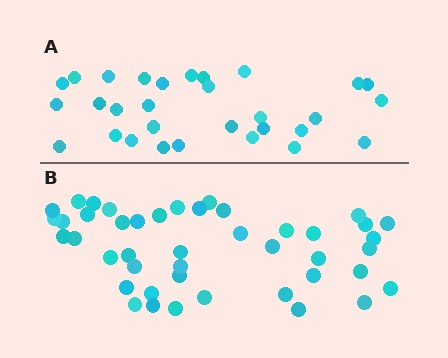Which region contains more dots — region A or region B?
Region B (the bottom region) has more dots.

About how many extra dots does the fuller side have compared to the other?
Region B has approximately 15 more dots than region A.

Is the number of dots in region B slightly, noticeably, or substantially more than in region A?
Region B has substantially more. The ratio is roughly 1.5 to 1.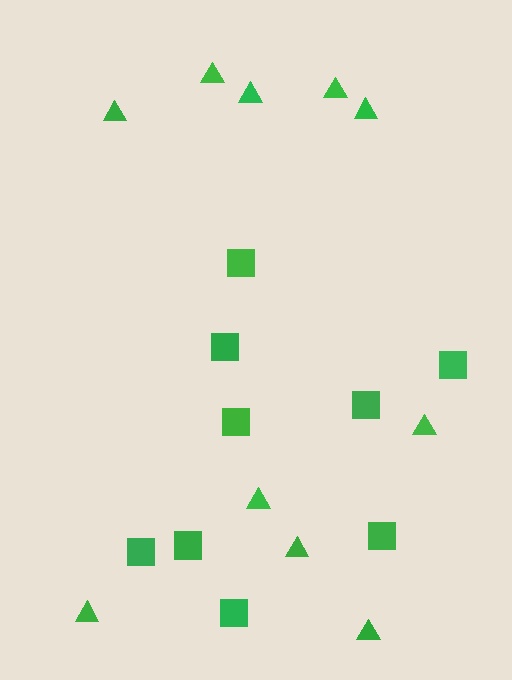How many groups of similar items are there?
There are 2 groups: one group of triangles (10) and one group of squares (9).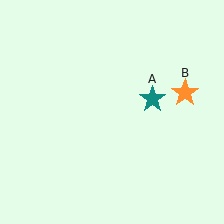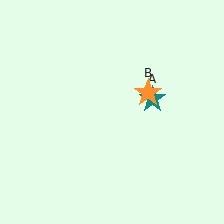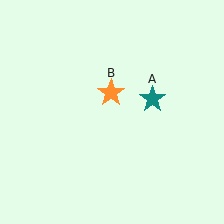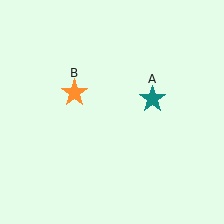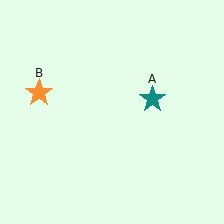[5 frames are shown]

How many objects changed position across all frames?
1 object changed position: orange star (object B).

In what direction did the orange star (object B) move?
The orange star (object B) moved left.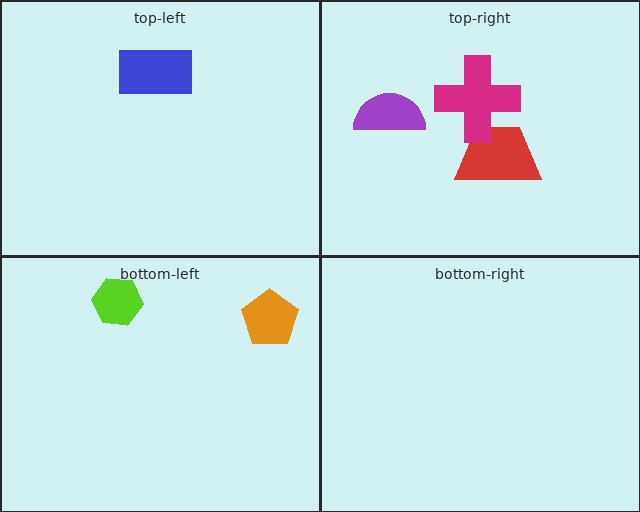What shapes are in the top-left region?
The blue rectangle.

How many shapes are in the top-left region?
1.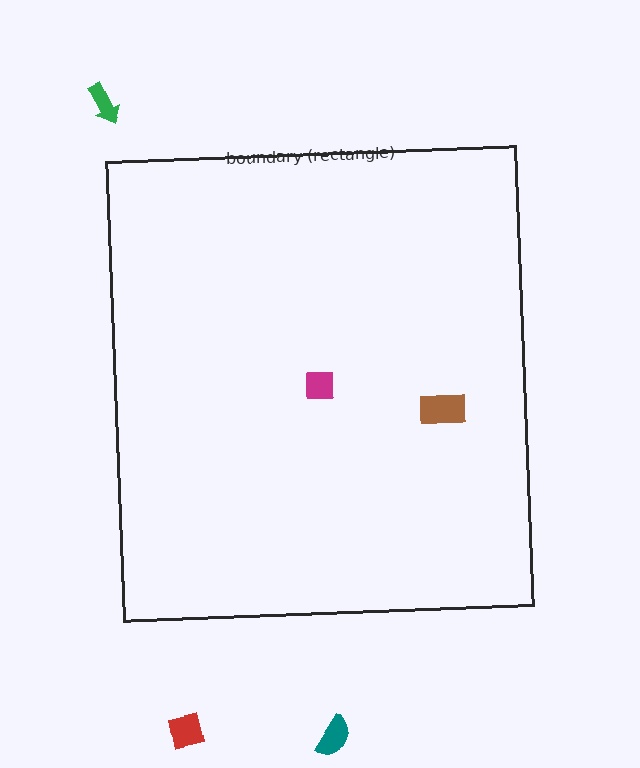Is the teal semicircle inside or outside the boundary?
Outside.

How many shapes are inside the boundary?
2 inside, 3 outside.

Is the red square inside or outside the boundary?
Outside.